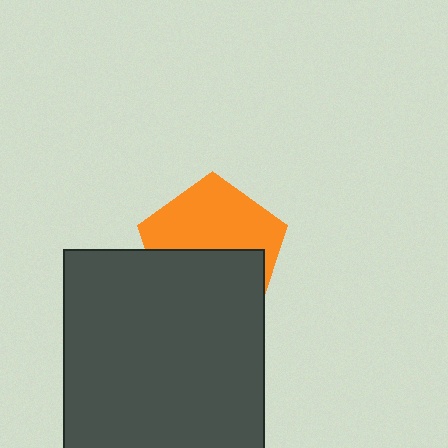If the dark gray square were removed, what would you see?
You would see the complete orange pentagon.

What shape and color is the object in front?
The object in front is a dark gray square.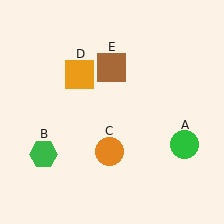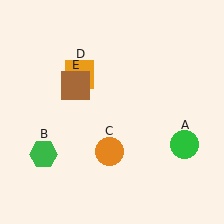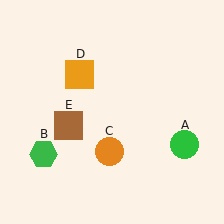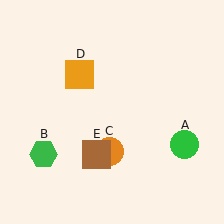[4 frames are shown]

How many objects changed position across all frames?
1 object changed position: brown square (object E).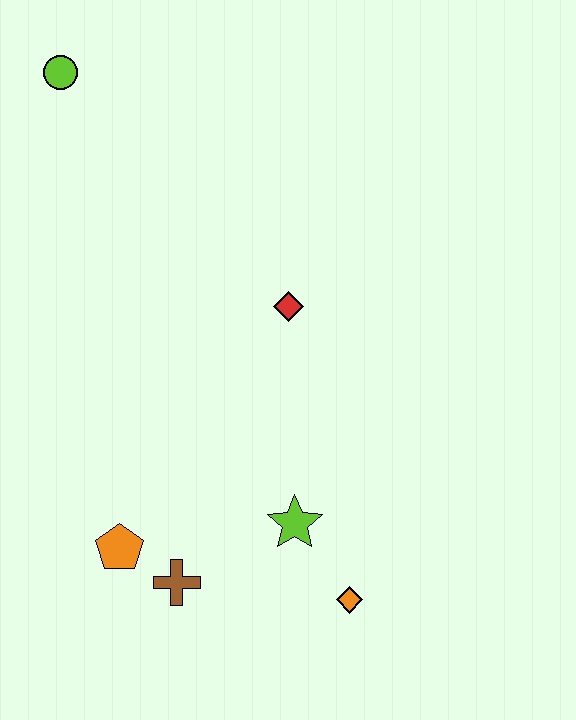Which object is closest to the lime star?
The orange diamond is closest to the lime star.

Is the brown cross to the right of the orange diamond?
No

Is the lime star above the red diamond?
No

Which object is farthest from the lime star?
The lime circle is farthest from the lime star.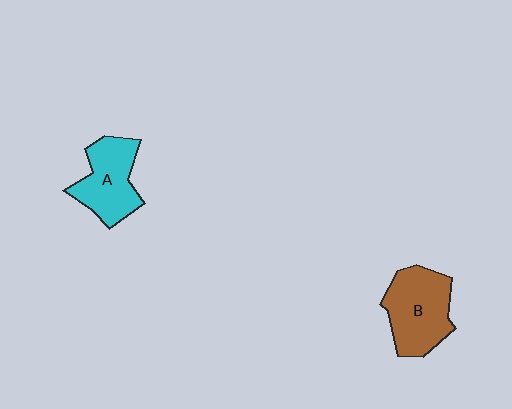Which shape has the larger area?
Shape B (brown).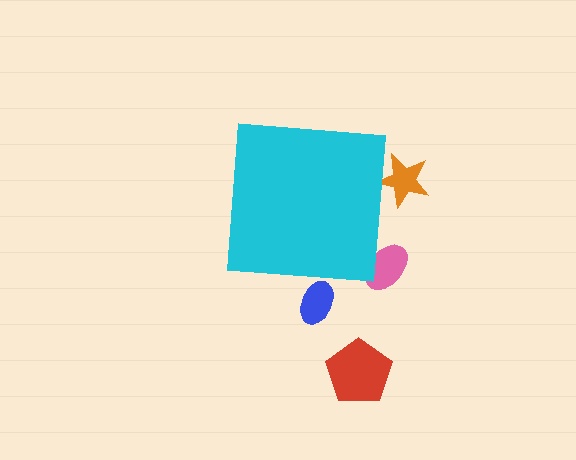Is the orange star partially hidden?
Yes, the orange star is partially hidden behind the cyan square.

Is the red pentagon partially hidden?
No, the red pentagon is fully visible.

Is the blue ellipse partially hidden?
Yes, the blue ellipse is partially hidden behind the cyan square.